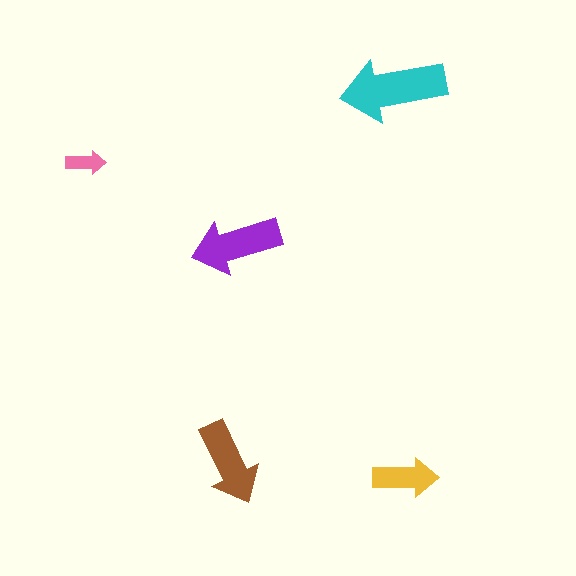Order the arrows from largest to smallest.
the cyan one, the purple one, the brown one, the yellow one, the pink one.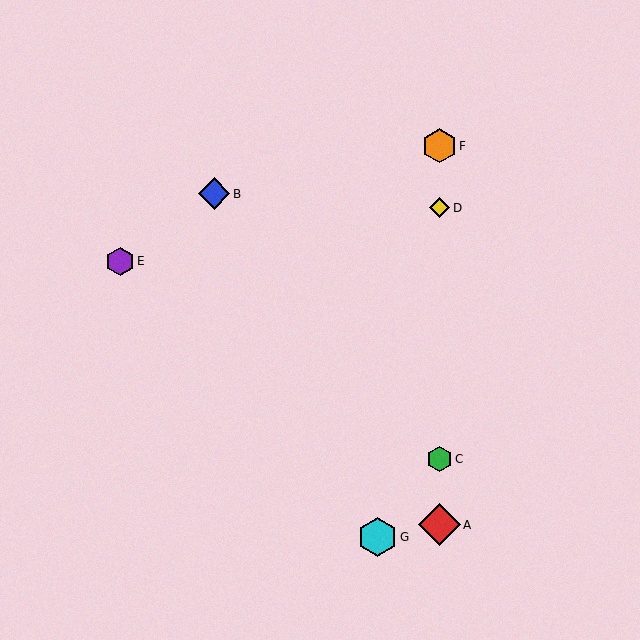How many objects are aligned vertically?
4 objects (A, C, D, F) are aligned vertically.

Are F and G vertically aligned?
No, F is at x≈439 and G is at x≈378.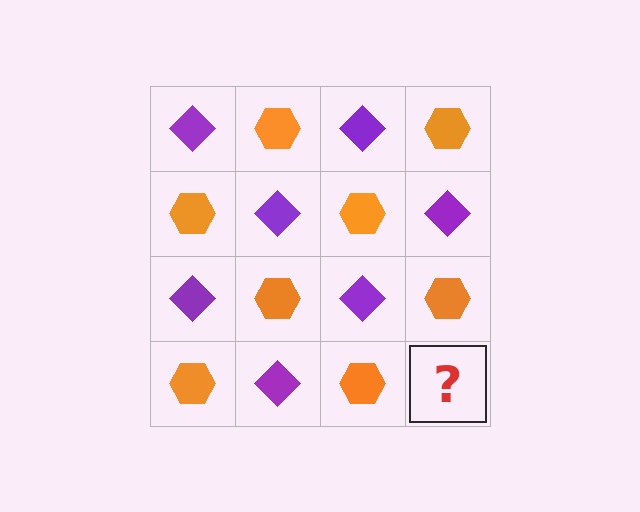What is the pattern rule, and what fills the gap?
The rule is that it alternates purple diamond and orange hexagon in a checkerboard pattern. The gap should be filled with a purple diamond.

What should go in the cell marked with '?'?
The missing cell should contain a purple diamond.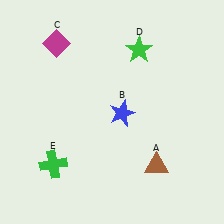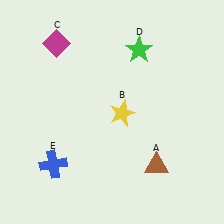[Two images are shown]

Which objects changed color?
B changed from blue to yellow. E changed from green to blue.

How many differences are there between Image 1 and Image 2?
There are 2 differences between the two images.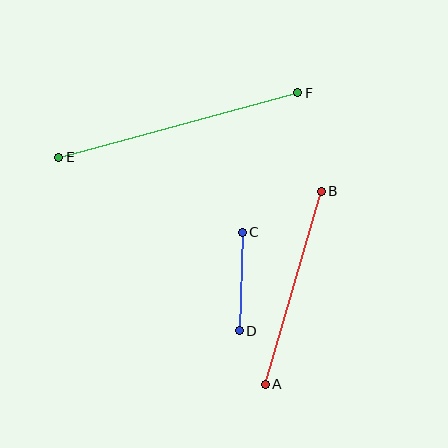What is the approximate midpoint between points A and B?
The midpoint is at approximately (293, 288) pixels.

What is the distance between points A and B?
The distance is approximately 201 pixels.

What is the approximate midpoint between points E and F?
The midpoint is at approximately (178, 125) pixels.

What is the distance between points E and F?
The distance is approximately 248 pixels.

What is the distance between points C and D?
The distance is approximately 98 pixels.